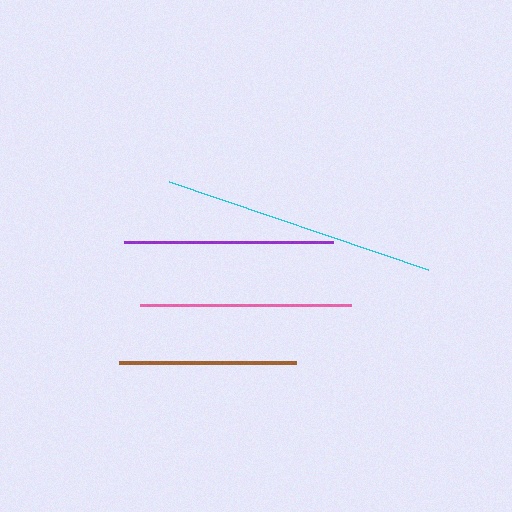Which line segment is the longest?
The cyan line is the longest at approximately 273 pixels.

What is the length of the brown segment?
The brown segment is approximately 177 pixels long.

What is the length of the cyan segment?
The cyan segment is approximately 273 pixels long.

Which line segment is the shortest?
The brown line is the shortest at approximately 177 pixels.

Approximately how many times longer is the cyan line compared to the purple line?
The cyan line is approximately 1.3 times the length of the purple line.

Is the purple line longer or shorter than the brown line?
The purple line is longer than the brown line.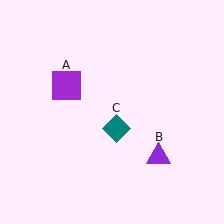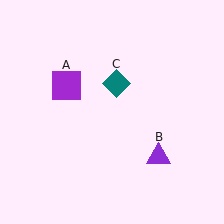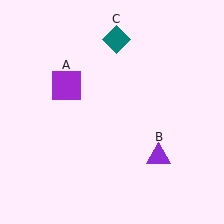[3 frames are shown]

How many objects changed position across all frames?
1 object changed position: teal diamond (object C).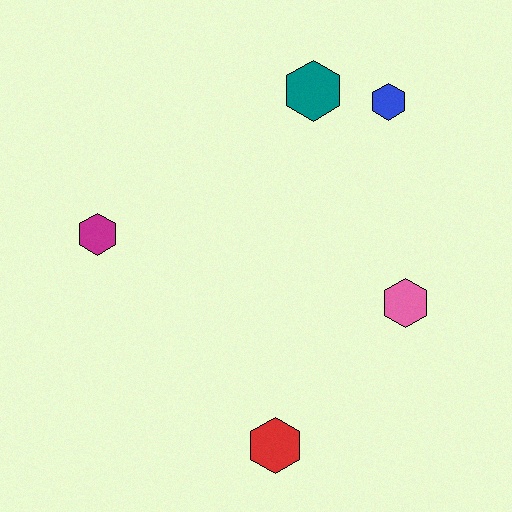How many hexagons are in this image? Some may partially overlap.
There are 5 hexagons.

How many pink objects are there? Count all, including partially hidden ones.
There is 1 pink object.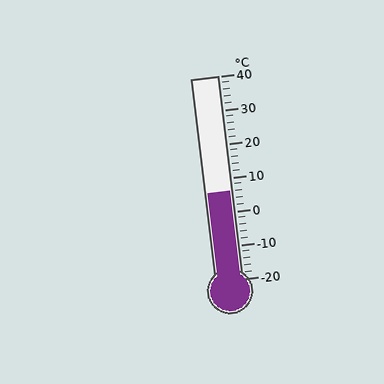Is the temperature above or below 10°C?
The temperature is below 10°C.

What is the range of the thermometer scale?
The thermometer scale ranges from -20°C to 40°C.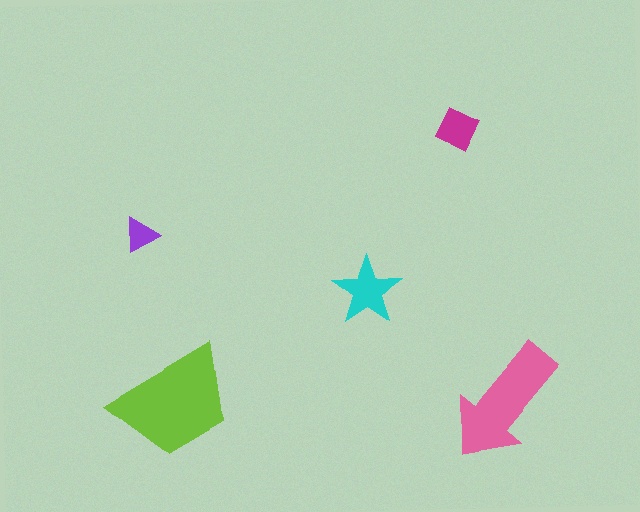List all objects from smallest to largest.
The purple triangle, the magenta diamond, the cyan star, the pink arrow, the lime trapezoid.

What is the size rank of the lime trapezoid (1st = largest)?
1st.